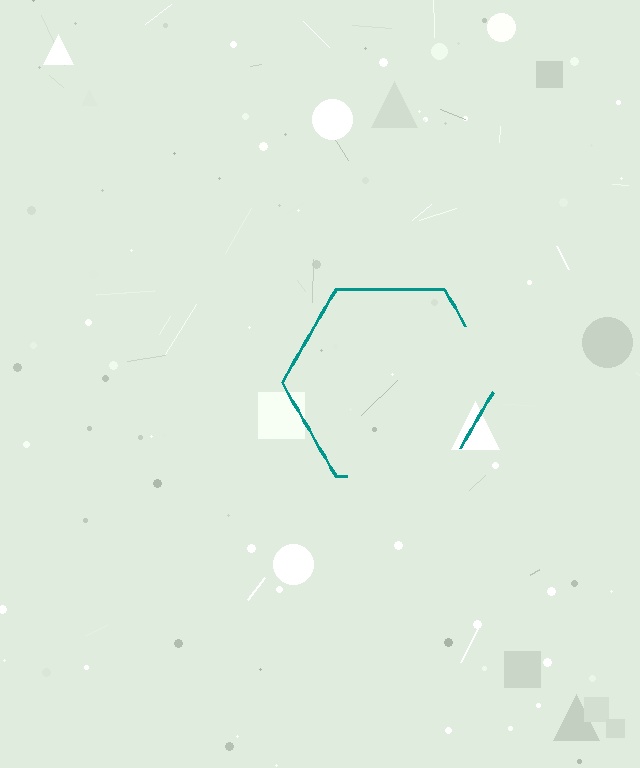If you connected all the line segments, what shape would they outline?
They would outline a hexagon.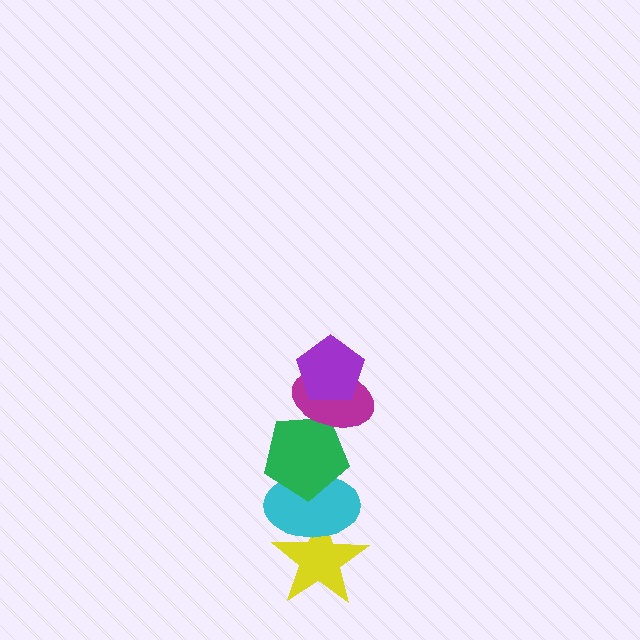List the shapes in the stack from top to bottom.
From top to bottom: the purple pentagon, the magenta ellipse, the green pentagon, the cyan ellipse, the yellow star.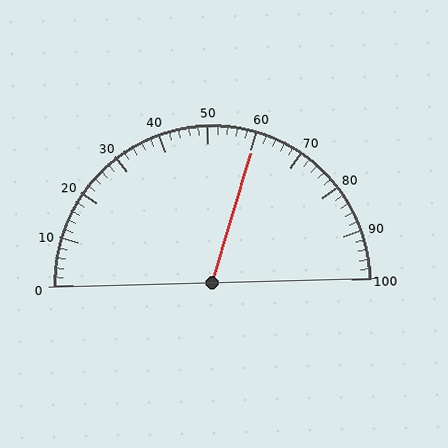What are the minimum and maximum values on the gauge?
The gauge ranges from 0 to 100.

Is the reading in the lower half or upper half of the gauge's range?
The reading is in the upper half of the range (0 to 100).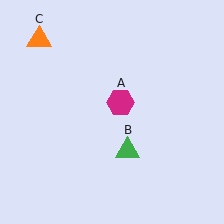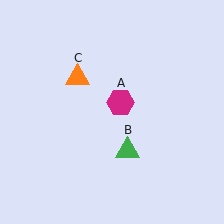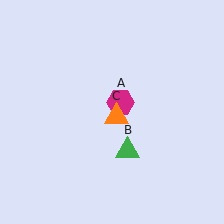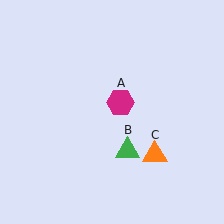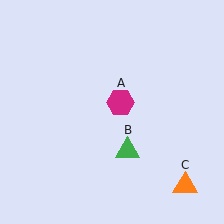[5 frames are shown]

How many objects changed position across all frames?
1 object changed position: orange triangle (object C).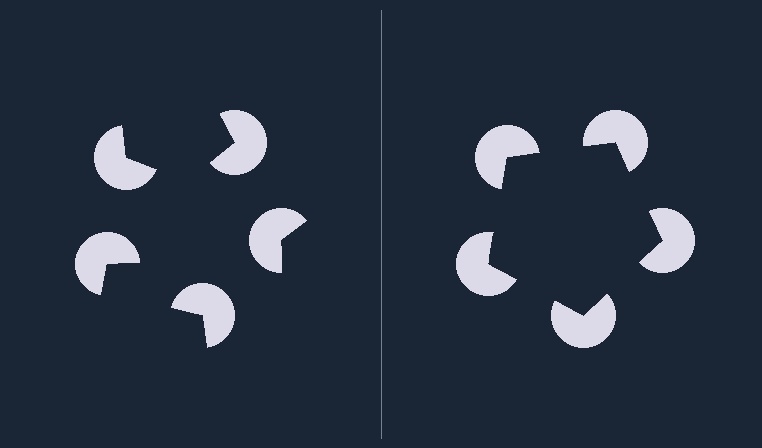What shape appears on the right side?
An illusory pentagon.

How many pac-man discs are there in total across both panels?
10 — 5 on each side.